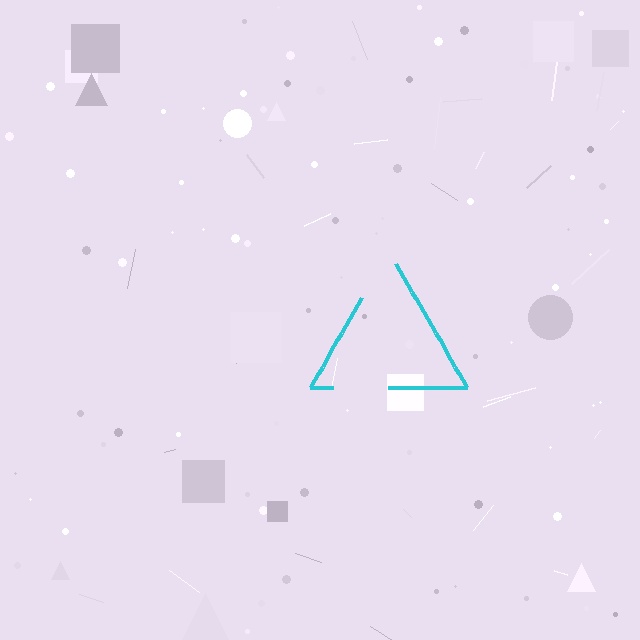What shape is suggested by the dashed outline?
The dashed outline suggests a triangle.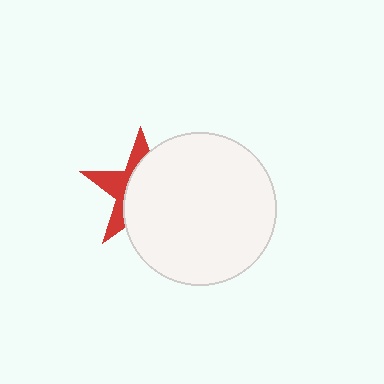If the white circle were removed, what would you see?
You would see the complete red star.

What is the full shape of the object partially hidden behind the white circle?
The partially hidden object is a red star.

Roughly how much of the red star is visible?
A small part of it is visible (roughly 36%).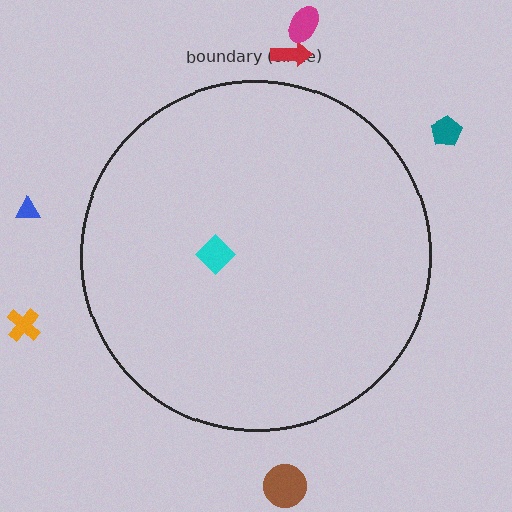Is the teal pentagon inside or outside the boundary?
Outside.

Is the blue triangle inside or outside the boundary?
Outside.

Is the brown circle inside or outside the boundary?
Outside.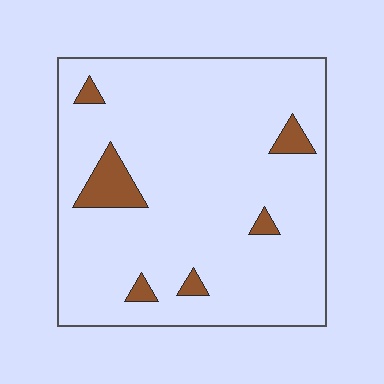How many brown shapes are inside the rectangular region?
6.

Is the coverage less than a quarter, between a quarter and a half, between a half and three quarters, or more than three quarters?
Less than a quarter.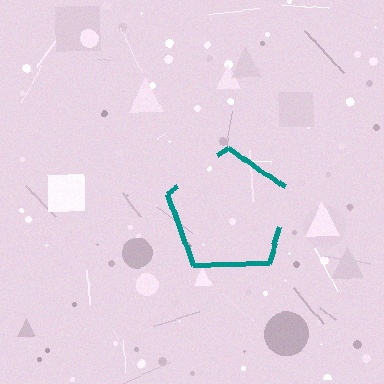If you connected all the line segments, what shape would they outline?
They would outline a pentagon.